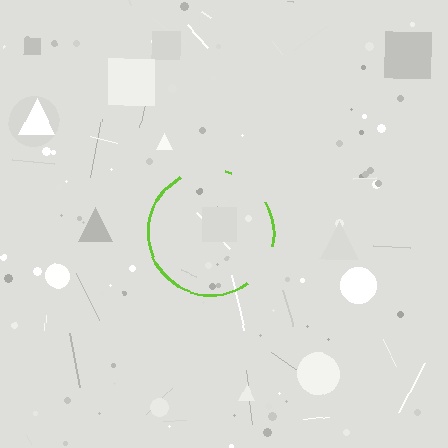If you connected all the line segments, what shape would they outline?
They would outline a circle.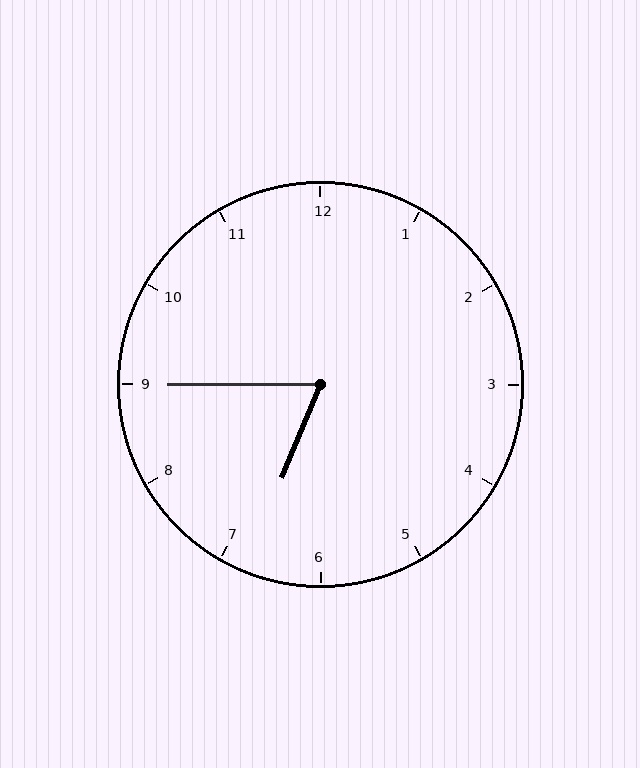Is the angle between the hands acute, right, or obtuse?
It is acute.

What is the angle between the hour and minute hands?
Approximately 68 degrees.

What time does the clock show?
6:45.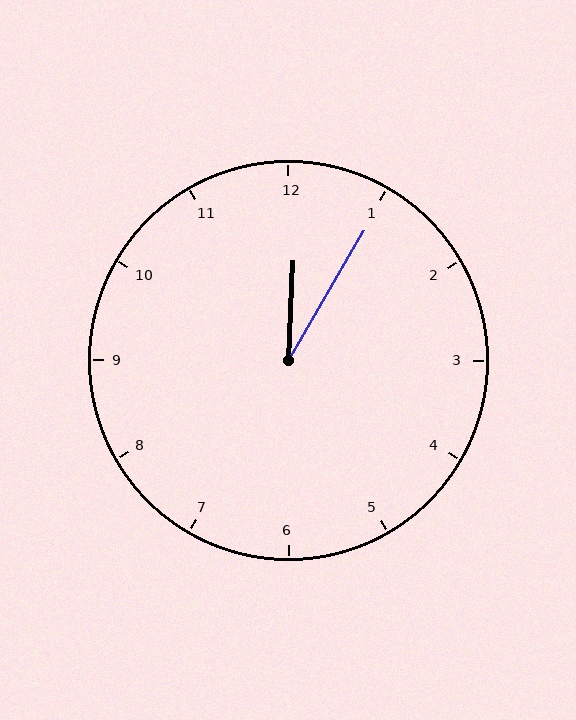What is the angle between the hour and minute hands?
Approximately 28 degrees.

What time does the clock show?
12:05.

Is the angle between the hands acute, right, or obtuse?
It is acute.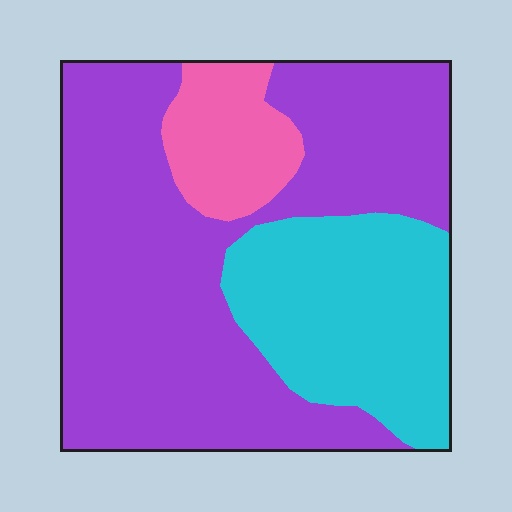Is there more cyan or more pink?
Cyan.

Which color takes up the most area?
Purple, at roughly 60%.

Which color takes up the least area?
Pink, at roughly 10%.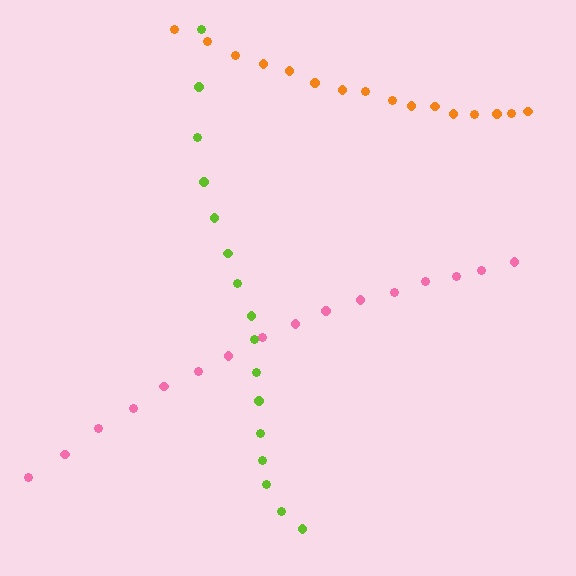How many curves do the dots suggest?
There are 3 distinct paths.